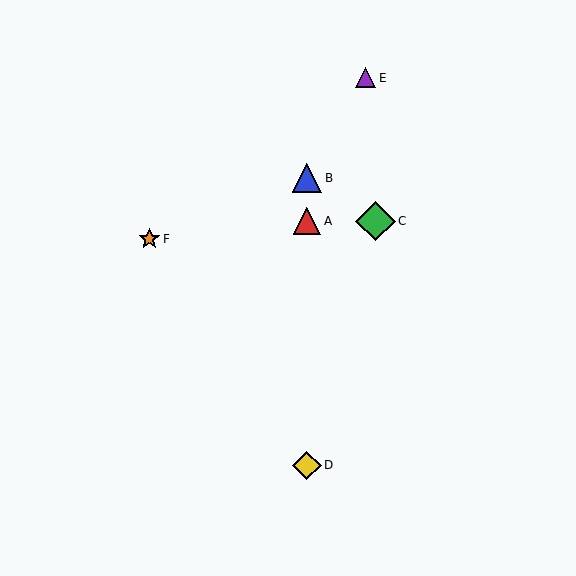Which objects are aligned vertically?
Objects A, B, D are aligned vertically.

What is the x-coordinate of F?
Object F is at x≈149.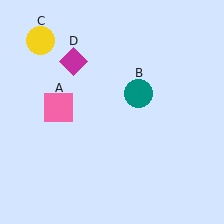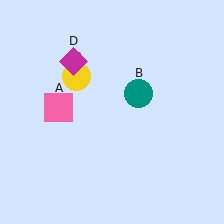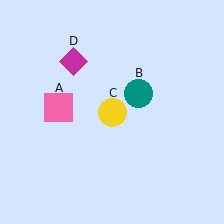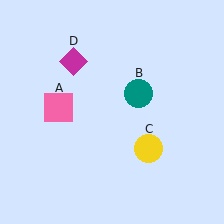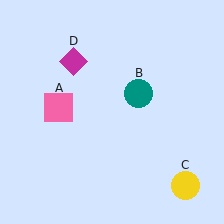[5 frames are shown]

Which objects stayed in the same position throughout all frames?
Pink square (object A) and teal circle (object B) and magenta diamond (object D) remained stationary.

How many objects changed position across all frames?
1 object changed position: yellow circle (object C).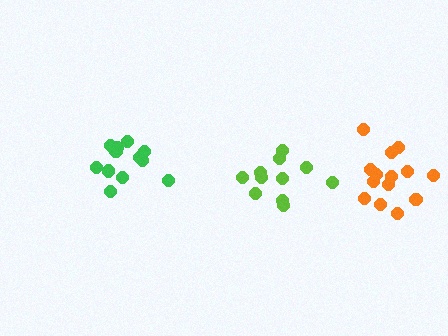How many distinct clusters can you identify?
There are 3 distinct clusters.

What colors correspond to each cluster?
The clusters are colored: lime, green, orange.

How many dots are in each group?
Group 1: 11 dots, Group 2: 13 dots, Group 3: 14 dots (38 total).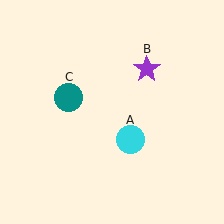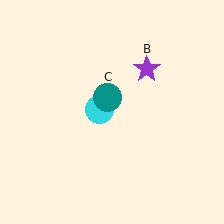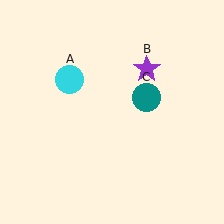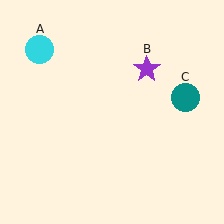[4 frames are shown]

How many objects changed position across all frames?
2 objects changed position: cyan circle (object A), teal circle (object C).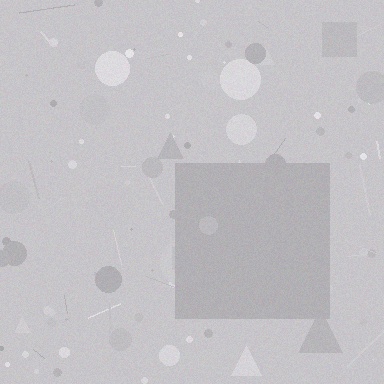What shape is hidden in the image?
A square is hidden in the image.